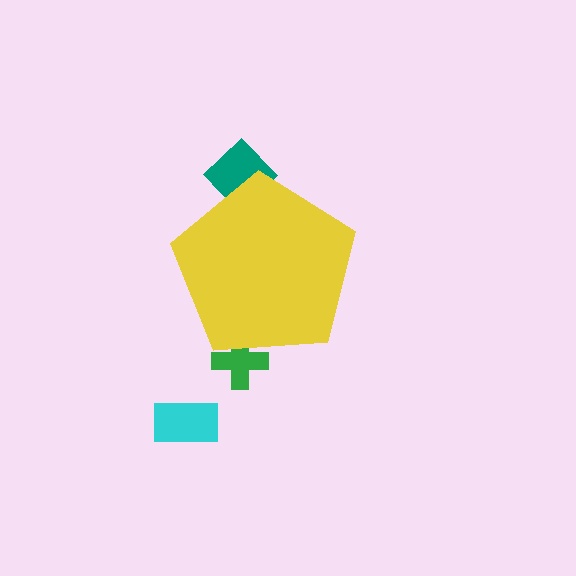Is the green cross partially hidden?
Yes, the green cross is partially hidden behind the yellow pentagon.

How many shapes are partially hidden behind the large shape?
2 shapes are partially hidden.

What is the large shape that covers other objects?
A yellow pentagon.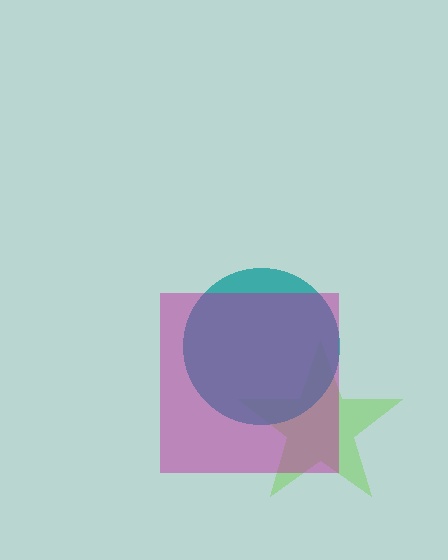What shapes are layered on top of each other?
The layered shapes are: a lime star, a teal circle, a magenta square.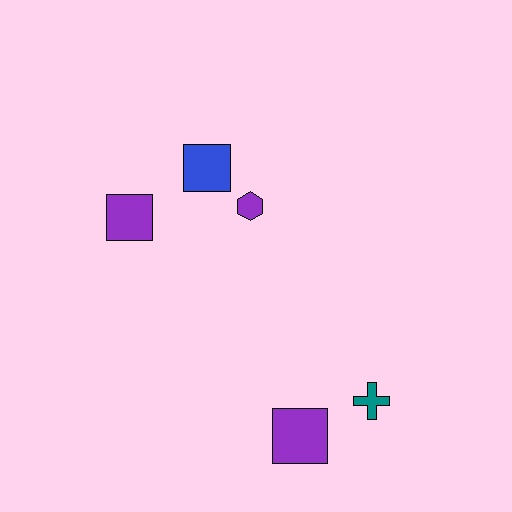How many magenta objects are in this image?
There are no magenta objects.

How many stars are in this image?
There are no stars.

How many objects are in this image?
There are 5 objects.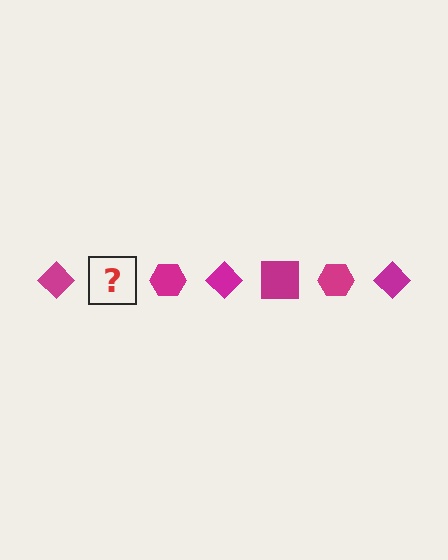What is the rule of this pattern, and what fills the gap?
The rule is that the pattern cycles through diamond, square, hexagon shapes in magenta. The gap should be filled with a magenta square.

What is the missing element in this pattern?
The missing element is a magenta square.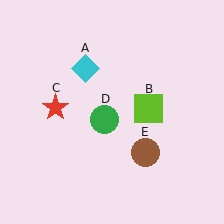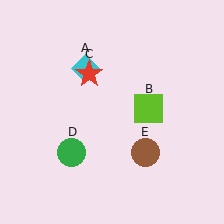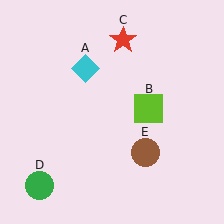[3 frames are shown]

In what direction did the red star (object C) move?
The red star (object C) moved up and to the right.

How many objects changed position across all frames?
2 objects changed position: red star (object C), green circle (object D).